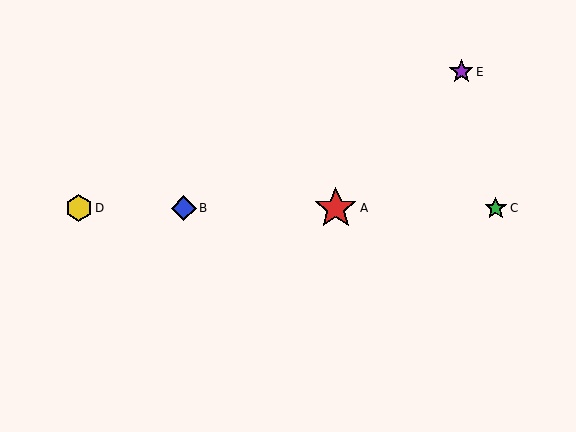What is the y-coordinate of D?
Object D is at y≈208.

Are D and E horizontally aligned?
No, D is at y≈208 and E is at y≈72.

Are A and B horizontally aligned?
Yes, both are at y≈208.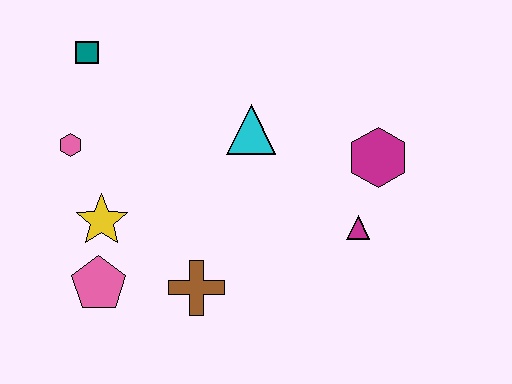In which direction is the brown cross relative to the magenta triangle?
The brown cross is to the left of the magenta triangle.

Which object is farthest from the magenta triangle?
The teal square is farthest from the magenta triangle.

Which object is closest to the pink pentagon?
The yellow star is closest to the pink pentagon.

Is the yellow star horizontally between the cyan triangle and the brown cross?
No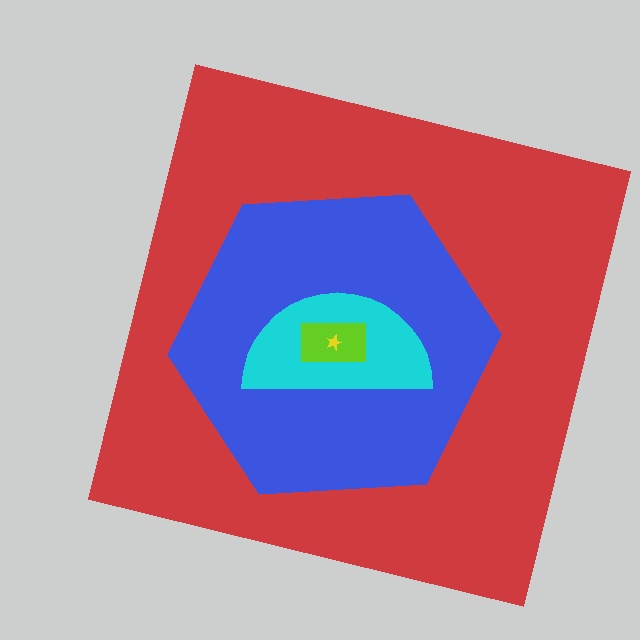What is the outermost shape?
The red square.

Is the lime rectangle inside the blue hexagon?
Yes.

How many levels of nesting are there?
5.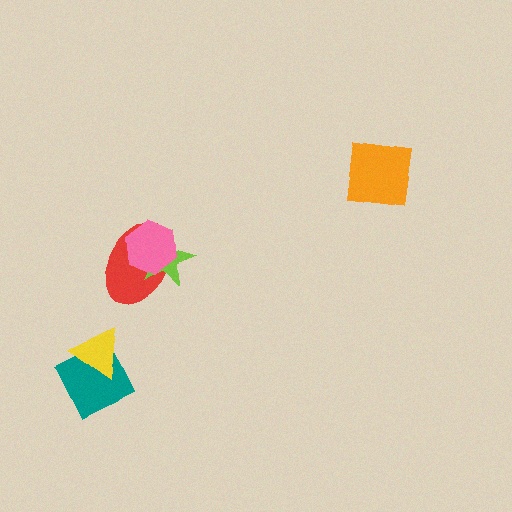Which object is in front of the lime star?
The pink hexagon is in front of the lime star.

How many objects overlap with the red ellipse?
2 objects overlap with the red ellipse.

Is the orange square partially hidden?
No, no other shape covers it.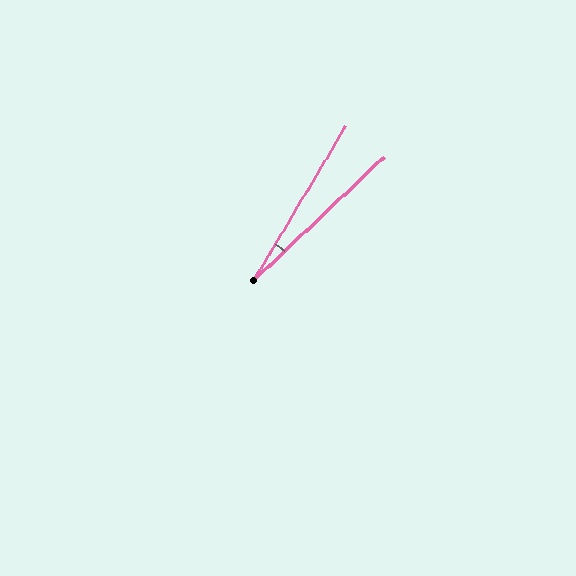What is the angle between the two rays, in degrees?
Approximately 16 degrees.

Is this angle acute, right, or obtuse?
It is acute.